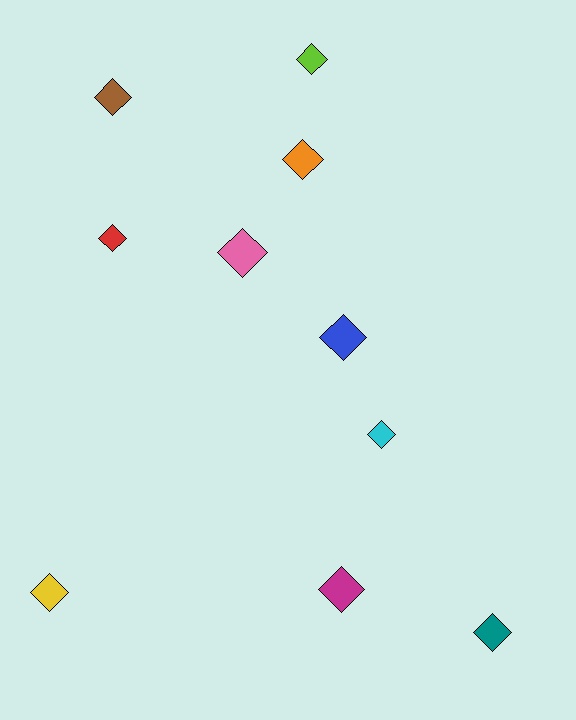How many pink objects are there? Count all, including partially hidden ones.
There is 1 pink object.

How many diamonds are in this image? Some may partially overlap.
There are 10 diamonds.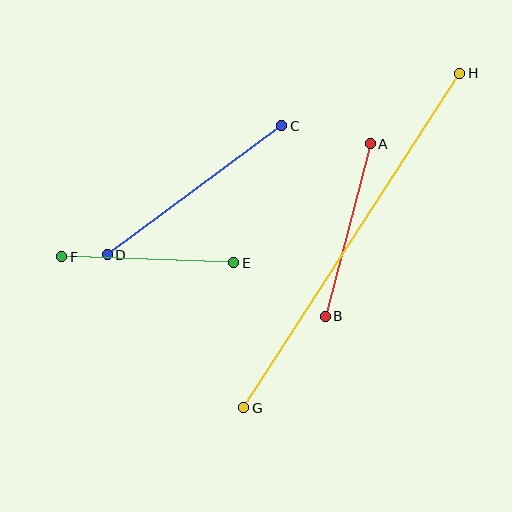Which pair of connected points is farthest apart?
Points G and H are farthest apart.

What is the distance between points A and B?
The distance is approximately 178 pixels.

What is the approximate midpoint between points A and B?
The midpoint is at approximately (348, 230) pixels.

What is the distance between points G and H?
The distance is approximately 398 pixels.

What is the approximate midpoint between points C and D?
The midpoint is at approximately (195, 190) pixels.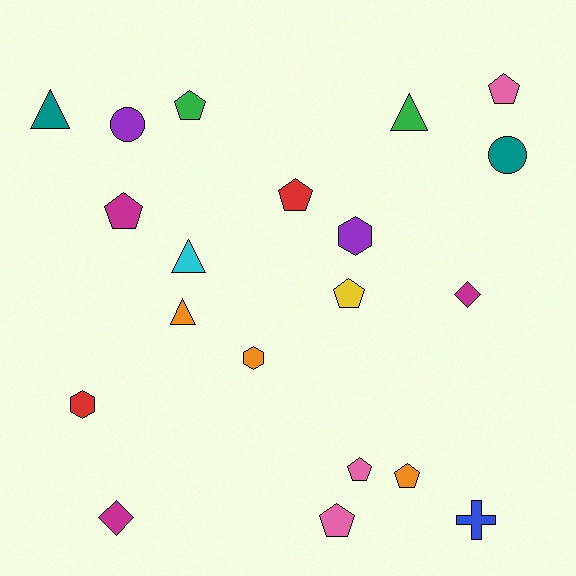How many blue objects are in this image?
There is 1 blue object.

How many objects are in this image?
There are 20 objects.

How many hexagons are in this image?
There are 3 hexagons.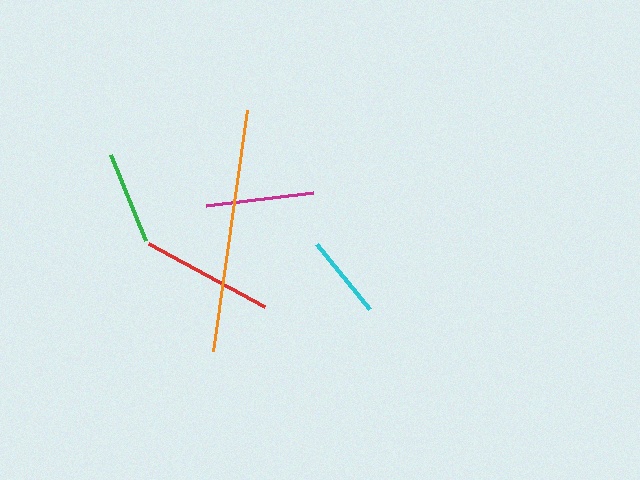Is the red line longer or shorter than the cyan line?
The red line is longer than the cyan line.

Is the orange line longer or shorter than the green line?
The orange line is longer than the green line.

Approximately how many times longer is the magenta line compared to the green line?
The magenta line is approximately 1.2 times the length of the green line.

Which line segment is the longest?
The orange line is the longest at approximately 243 pixels.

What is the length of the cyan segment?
The cyan segment is approximately 85 pixels long.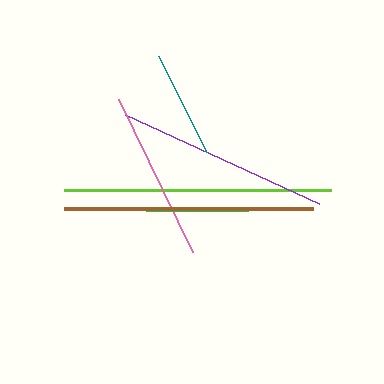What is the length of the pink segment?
The pink segment is approximately 170 pixels long.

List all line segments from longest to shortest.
From longest to shortest: lime, brown, purple, pink, teal, green.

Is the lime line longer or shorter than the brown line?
The lime line is longer than the brown line.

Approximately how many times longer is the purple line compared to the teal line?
The purple line is approximately 2.0 times the length of the teal line.